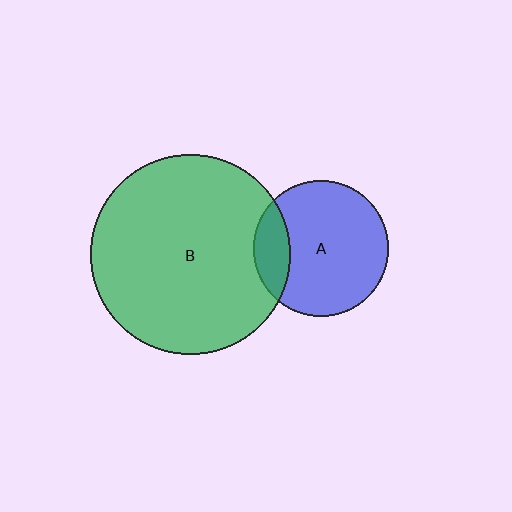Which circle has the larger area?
Circle B (green).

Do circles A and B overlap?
Yes.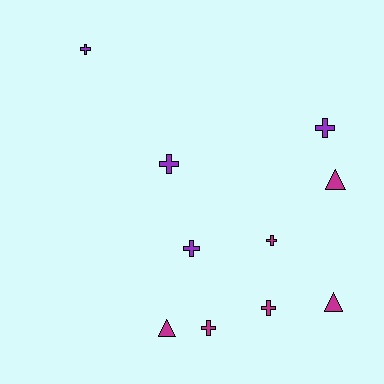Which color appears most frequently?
Magenta, with 6 objects.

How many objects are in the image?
There are 10 objects.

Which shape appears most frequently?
Cross, with 7 objects.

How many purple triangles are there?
There are no purple triangles.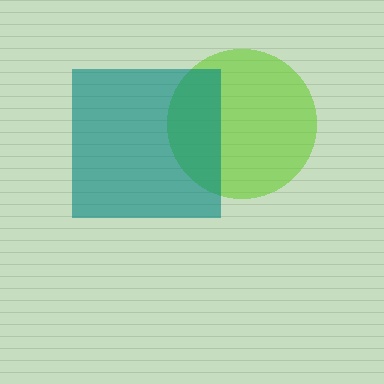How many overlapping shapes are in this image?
There are 2 overlapping shapes in the image.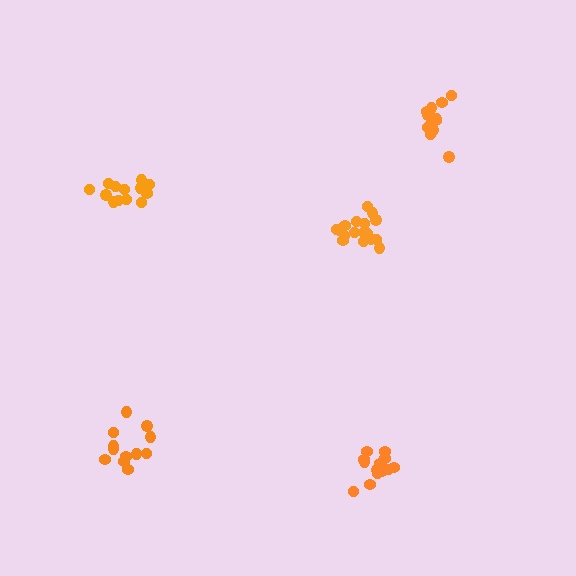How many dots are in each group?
Group 1: 13 dots, Group 2: 18 dots, Group 3: 13 dots, Group 4: 12 dots, Group 5: 15 dots (71 total).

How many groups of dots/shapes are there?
There are 5 groups.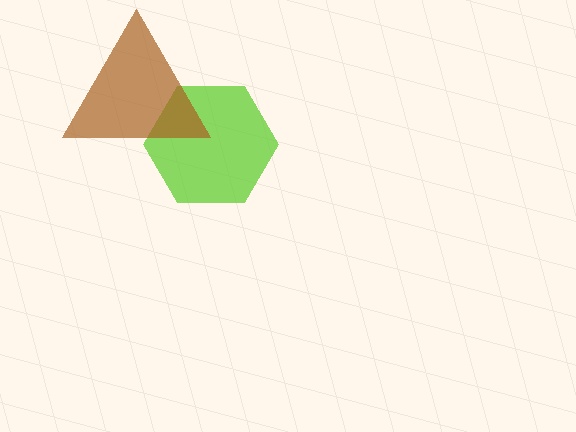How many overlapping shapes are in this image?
There are 2 overlapping shapes in the image.